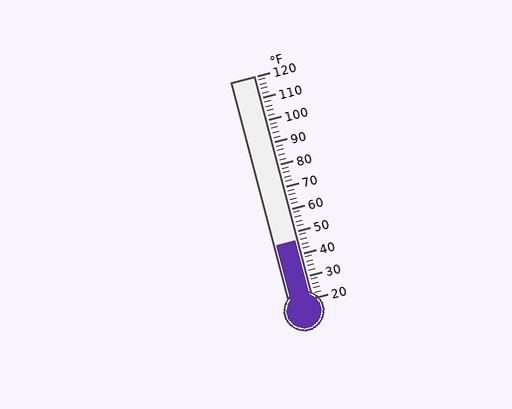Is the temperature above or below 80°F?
The temperature is below 80°F.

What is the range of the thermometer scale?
The thermometer scale ranges from 20°F to 120°F.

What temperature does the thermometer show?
The thermometer shows approximately 46°F.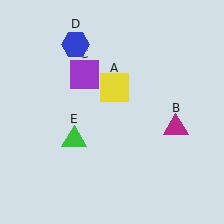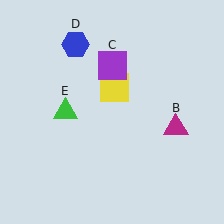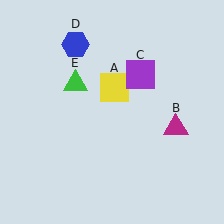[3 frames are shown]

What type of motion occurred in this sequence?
The purple square (object C), green triangle (object E) rotated clockwise around the center of the scene.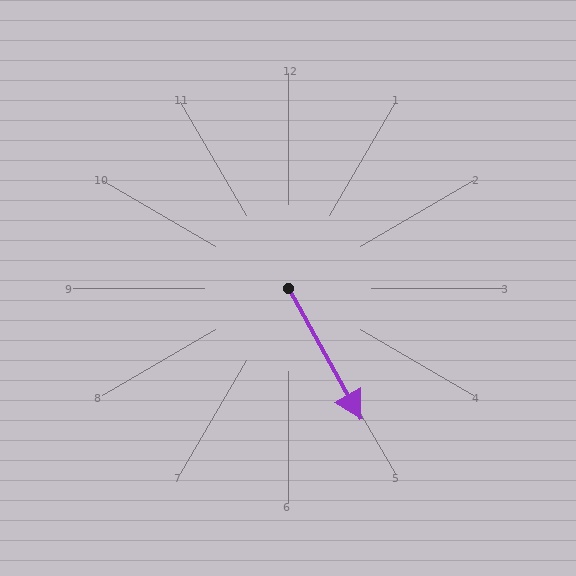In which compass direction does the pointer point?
Southeast.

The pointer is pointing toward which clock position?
Roughly 5 o'clock.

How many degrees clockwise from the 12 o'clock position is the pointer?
Approximately 151 degrees.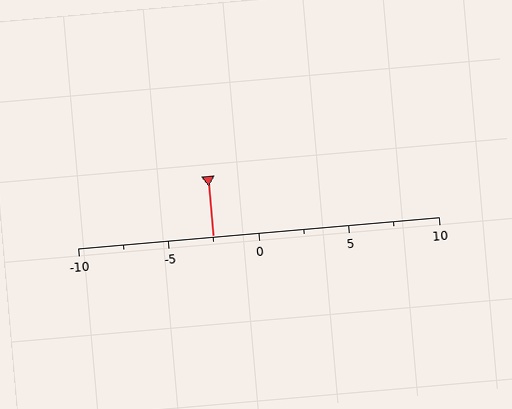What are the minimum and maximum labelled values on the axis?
The axis runs from -10 to 10.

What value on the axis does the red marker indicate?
The marker indicates approximately -2.5.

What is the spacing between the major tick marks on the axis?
The major ticks are spaced 5 apart.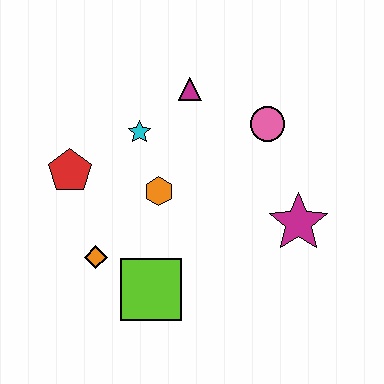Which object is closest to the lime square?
The orange diamond is closest to the lime square.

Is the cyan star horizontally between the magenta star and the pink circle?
No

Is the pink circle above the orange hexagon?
Yes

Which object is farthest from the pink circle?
The orange diamond is farthest from the pink circle.